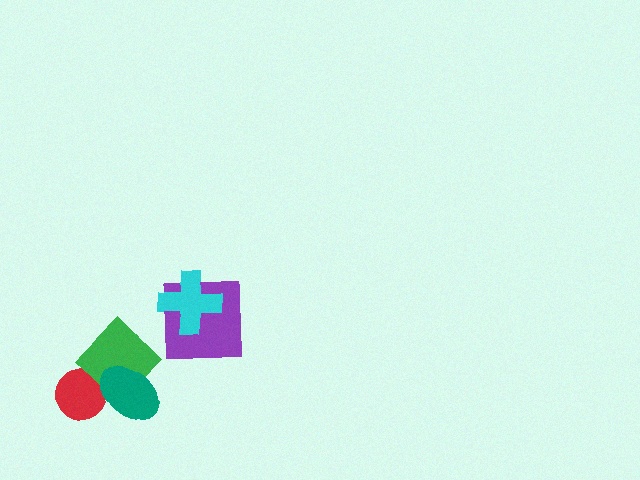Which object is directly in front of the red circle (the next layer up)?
The green diamond is directly in front of the red circle.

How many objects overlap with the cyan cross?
1 object overlaps with the cyan cross.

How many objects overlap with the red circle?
2 objects overlap with the red circle.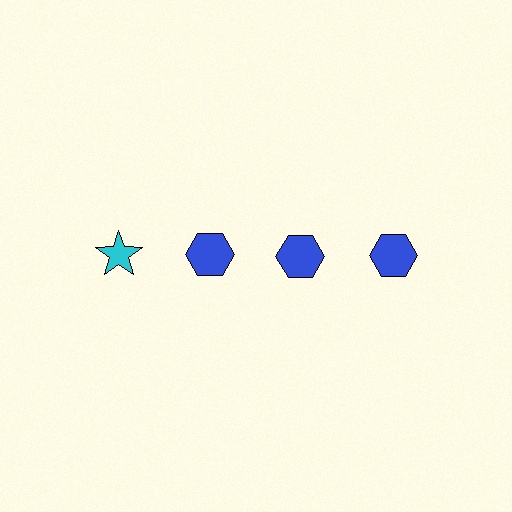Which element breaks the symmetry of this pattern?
The cyan star in the top row, leftmost column breaks the symmetry. All other shapes are blue hexagons.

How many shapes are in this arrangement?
There are 4 shapes arranged in a grid pattern.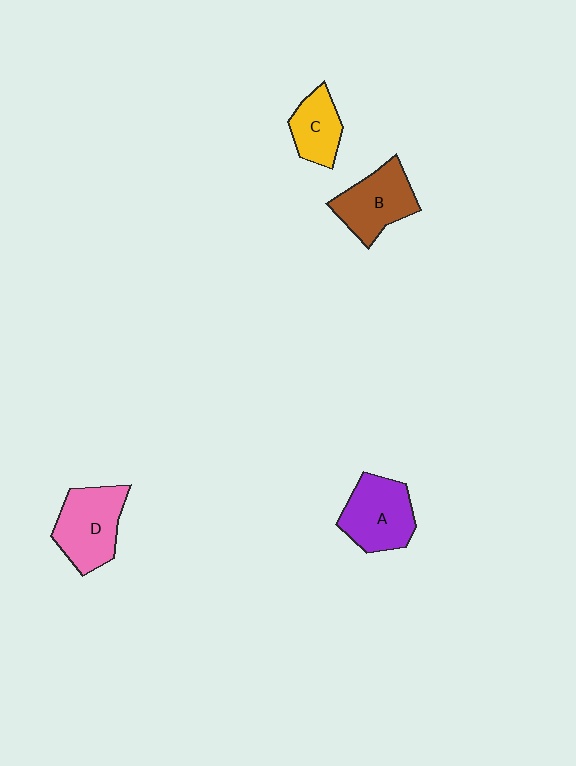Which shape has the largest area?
Shape D (pink).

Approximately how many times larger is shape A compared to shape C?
Approximately 1.5 times.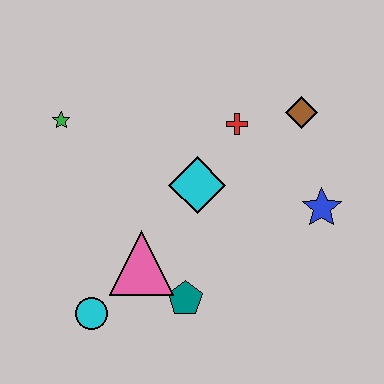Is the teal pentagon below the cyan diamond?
Yes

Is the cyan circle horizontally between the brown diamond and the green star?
Yes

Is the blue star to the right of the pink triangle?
Yes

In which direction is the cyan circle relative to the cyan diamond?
The cyan circle is below the cyan diamond.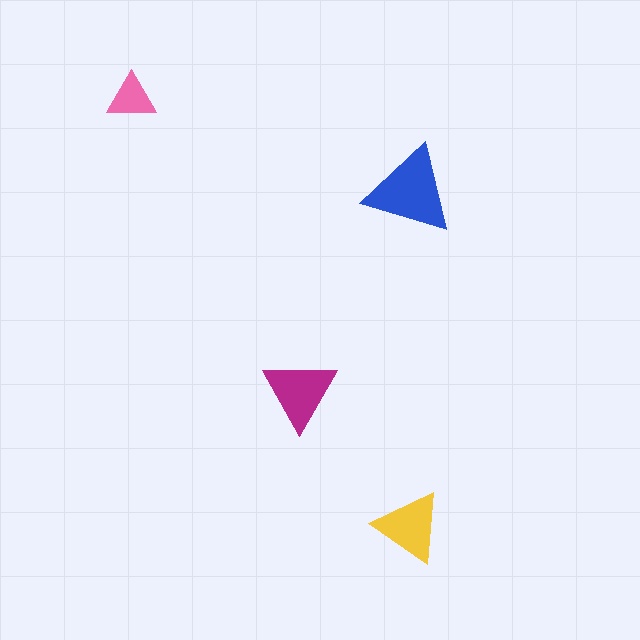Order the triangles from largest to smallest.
the blue one, the magenta one, the yellow one, the pink one.